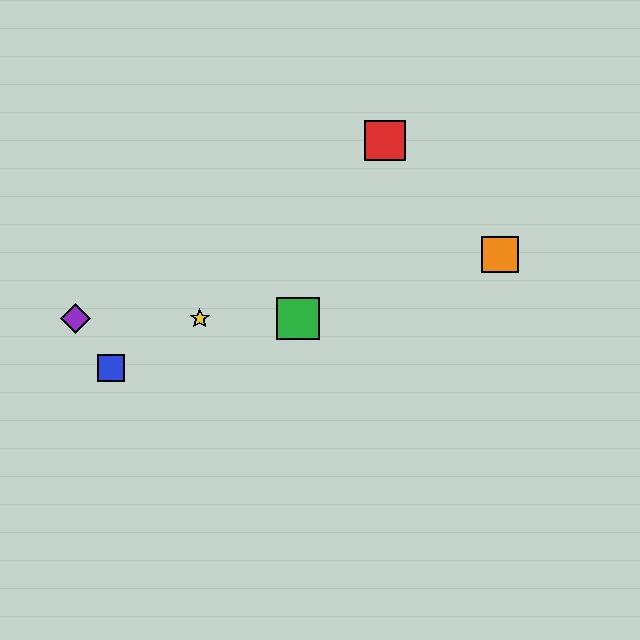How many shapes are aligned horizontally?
3 shapes (the green square, the yellow star, the purple diamond) are aligned horizontally.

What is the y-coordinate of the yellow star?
The yellow star is at y≈318.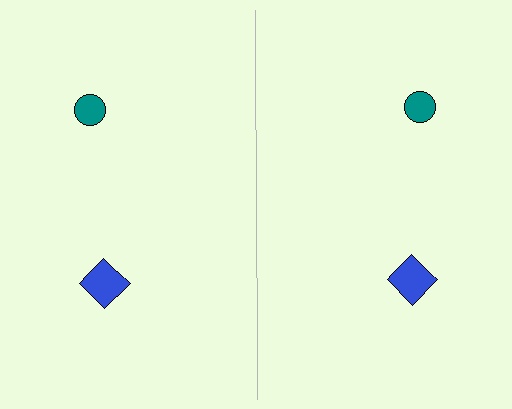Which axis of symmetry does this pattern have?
The pattern has a vertical axis of symmetry running through the center of the image.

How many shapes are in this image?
There are 4 shapes in this image.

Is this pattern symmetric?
Yes, this pattern has bilateral (reflection) symmetry.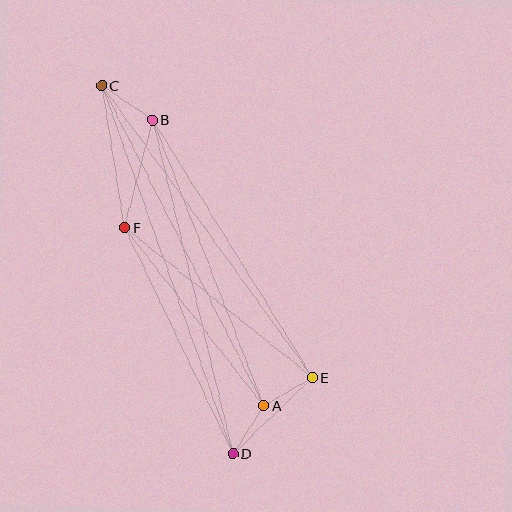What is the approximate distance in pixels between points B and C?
The distance between B and C is approximately 61 pixels.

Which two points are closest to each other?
Points A and E are closest to each other.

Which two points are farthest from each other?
Points C and D are farthest from each other.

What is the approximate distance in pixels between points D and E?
The distance between D and E is approximately 110 pixels.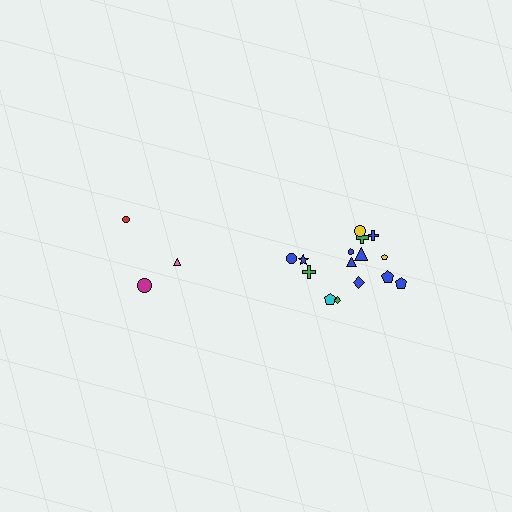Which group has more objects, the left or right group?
The right group.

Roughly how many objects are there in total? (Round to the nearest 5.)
Roughly 20 objects in total.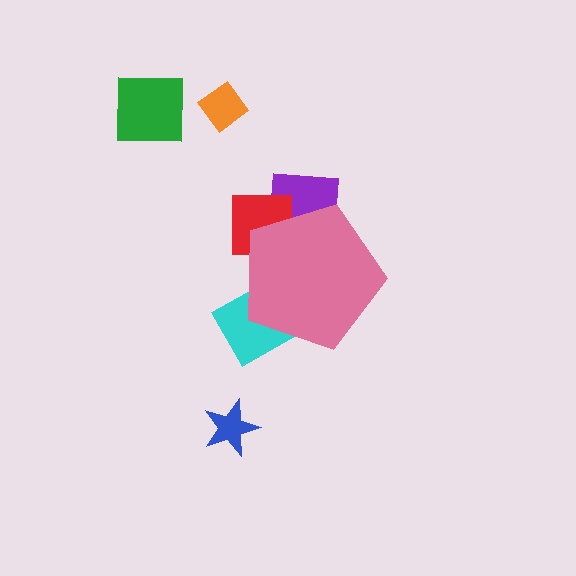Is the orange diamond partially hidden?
No, the orange diamond is fully visible.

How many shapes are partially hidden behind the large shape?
3 shapes are partially hidden.